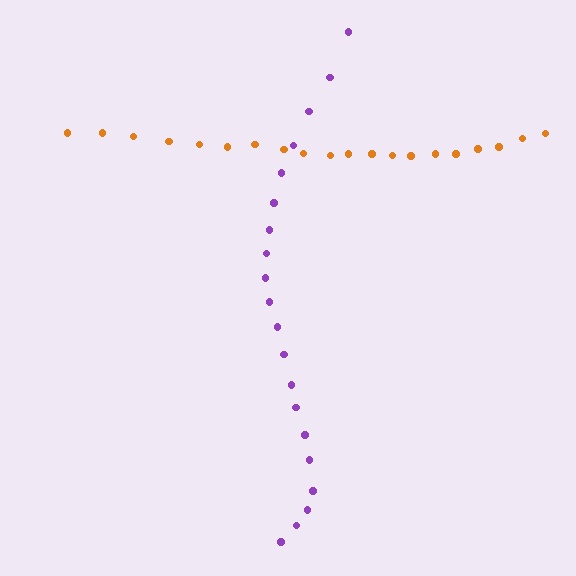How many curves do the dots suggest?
There are 2 distinct paths.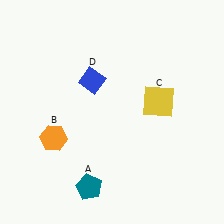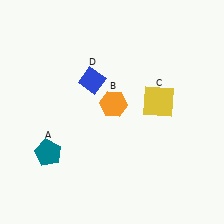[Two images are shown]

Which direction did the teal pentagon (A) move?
The teal pentagon (A) moved left.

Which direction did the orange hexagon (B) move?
The orange hexagon (B) moved right.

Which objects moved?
The objects that moved are: the teal pentagon (A), the orange hexagon (B).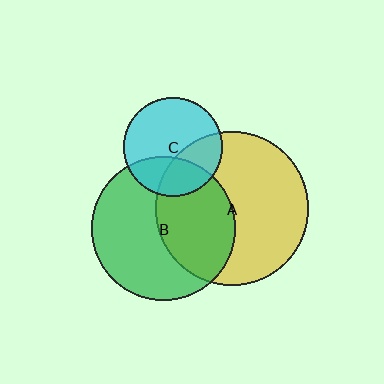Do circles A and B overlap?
Yes.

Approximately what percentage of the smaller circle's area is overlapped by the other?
Approximately 45%.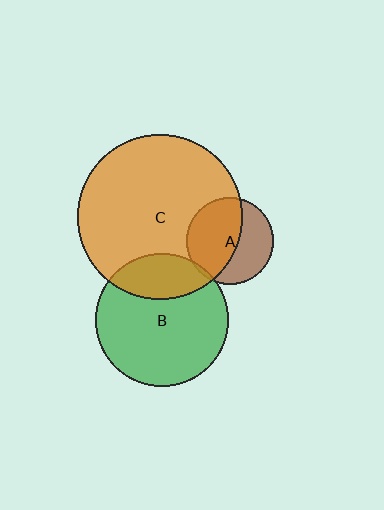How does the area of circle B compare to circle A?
Approximately 2.3 times.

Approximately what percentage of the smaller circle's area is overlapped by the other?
Approximately 55%.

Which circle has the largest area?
Circle C (orange).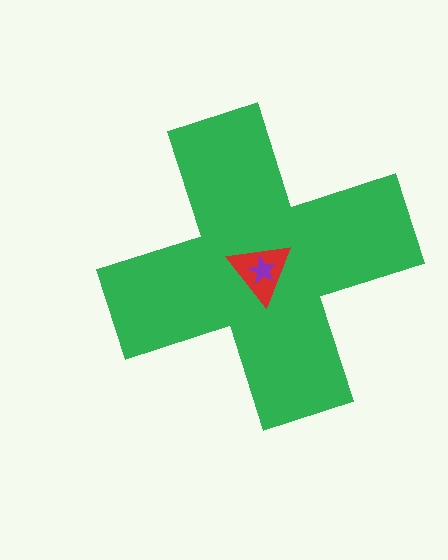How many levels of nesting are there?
3.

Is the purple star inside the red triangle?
Yes.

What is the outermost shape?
The green cross.